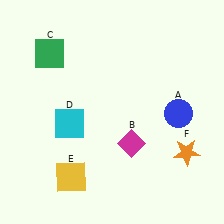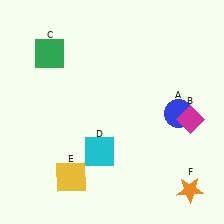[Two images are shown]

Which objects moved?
The objects that moved are: the magenta diamond (B), the cyan square (D), the orange star (F).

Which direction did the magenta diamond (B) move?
The magenta diamond (B) moved right.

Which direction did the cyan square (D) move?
The cyan square (D) moved right.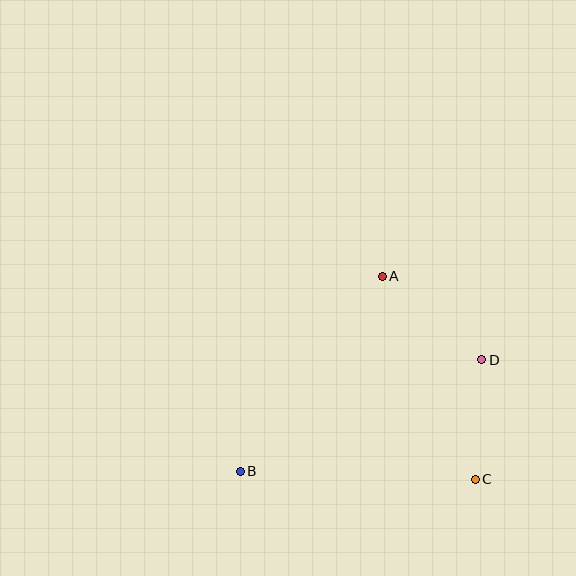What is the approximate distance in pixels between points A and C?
The distance between A and C is approximately 223 pixels.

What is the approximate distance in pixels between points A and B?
The distance between A and B is approximately 241 pixels.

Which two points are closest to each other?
Points C and D are closest to each other.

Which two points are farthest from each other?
Points B and D are farthest from each other.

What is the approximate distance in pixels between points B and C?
The distance between B and C is approximately 235 pixels.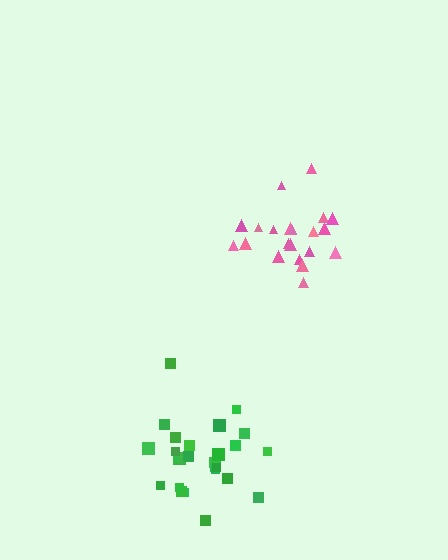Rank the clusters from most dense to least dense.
green, pink.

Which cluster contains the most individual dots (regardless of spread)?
Green (27).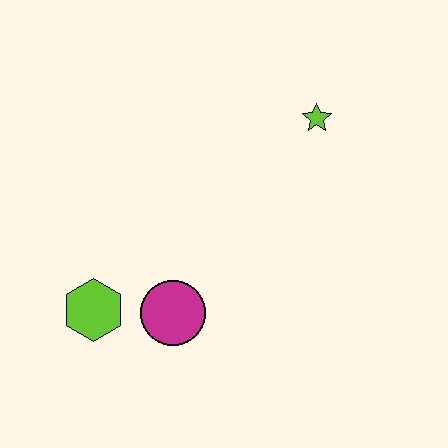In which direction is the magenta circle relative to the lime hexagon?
The magenta circle is to the right of the lime hexagon.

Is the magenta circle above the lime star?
No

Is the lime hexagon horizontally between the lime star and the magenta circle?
No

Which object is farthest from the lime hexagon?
The lime star is farthest from the lime hexagon.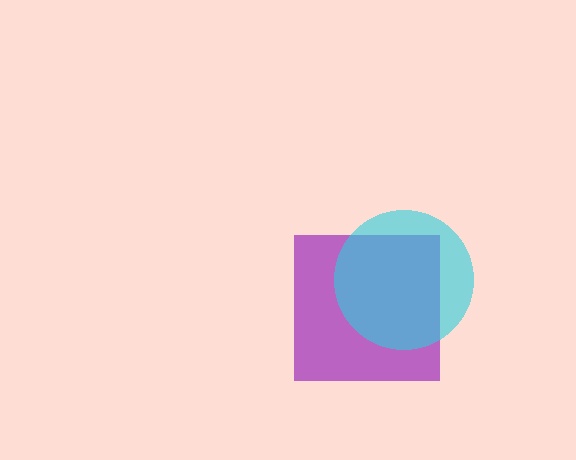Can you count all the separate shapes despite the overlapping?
Yes, there are 2 separate shapes.